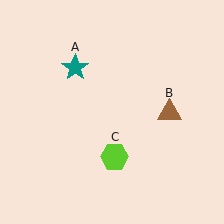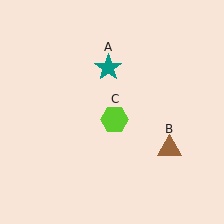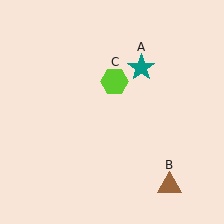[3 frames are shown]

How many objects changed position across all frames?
3 objects changed position: teal star (object A), brown triangle (object B), lime hexagon (object C).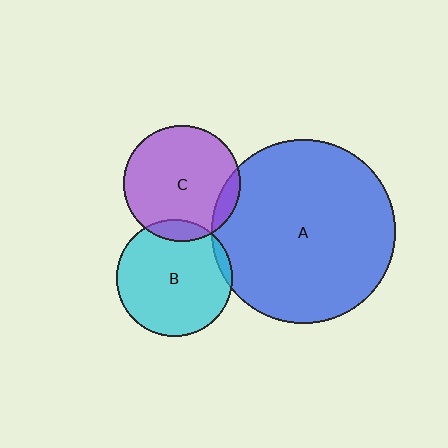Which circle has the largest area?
Circle A (blue).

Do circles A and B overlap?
Yes.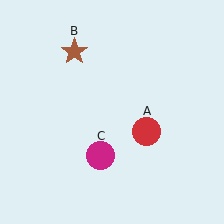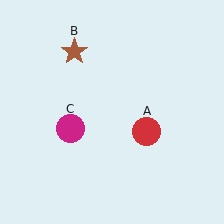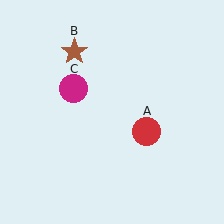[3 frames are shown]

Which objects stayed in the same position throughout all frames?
Red circle (object A) and brown star (object B) remained stationary.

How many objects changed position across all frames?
1 object changed position: magenta circle (object C).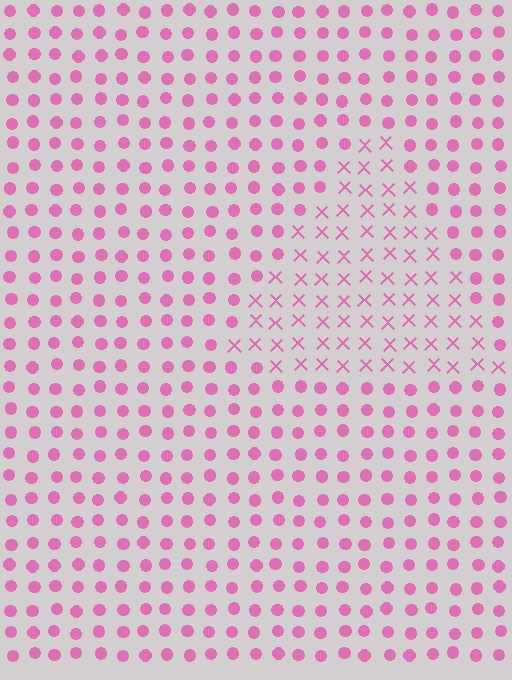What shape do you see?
I see a triangle.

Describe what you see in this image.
The image is filled with small pink elements arranged in a uniform grid. A triangle-shaped region contains X marks, while the surrounding area contains circles. The boundary is defined purely by the change in element shape.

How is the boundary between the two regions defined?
The boundary is defined by a change in element shape: X marks inside vs. circles outside. All elements share the same color and spacing.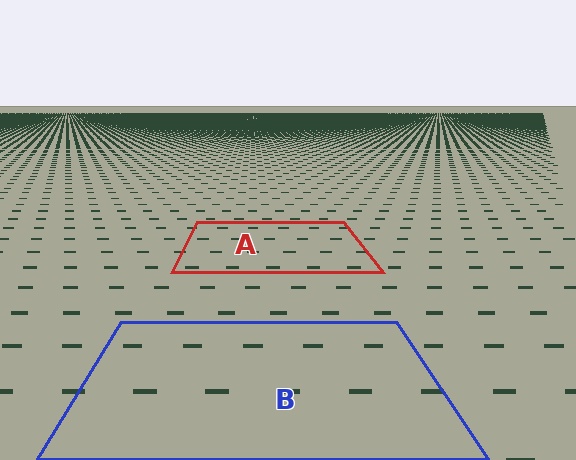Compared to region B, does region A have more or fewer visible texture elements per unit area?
Region A has more texture elements per unit area — they are packed more densely because it is farther away.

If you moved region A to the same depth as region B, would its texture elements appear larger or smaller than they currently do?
They would appear larger. At a closer depth, the same texture elements are projected at a bigger on-screen size.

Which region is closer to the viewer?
Region B is closer. The texture elements there are larger and more spread out.